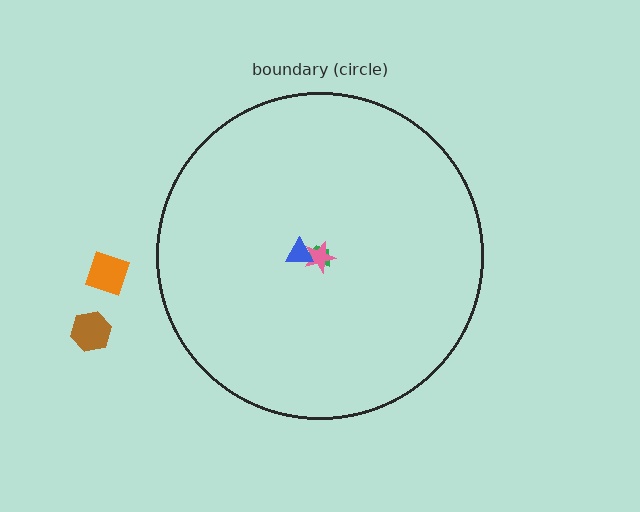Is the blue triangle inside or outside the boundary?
Inside.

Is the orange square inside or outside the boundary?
Outside.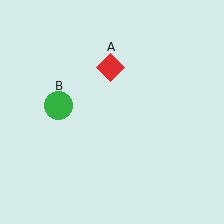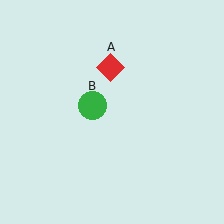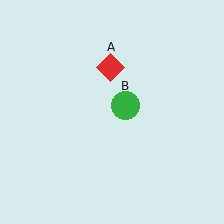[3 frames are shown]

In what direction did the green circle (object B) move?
The green circle (object B) moved right.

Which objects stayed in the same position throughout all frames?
Red diamond (object A) remained stationary.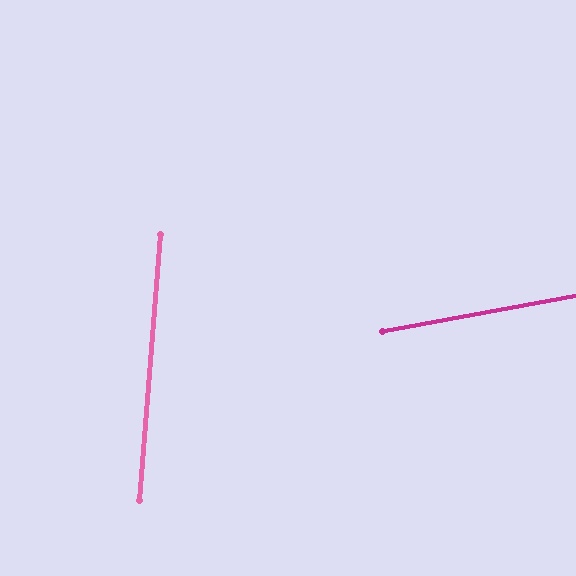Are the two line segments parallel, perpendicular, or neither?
Neither parallel nor perpendicular — they differ by about 75°.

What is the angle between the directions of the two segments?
Approximately 75 degrees.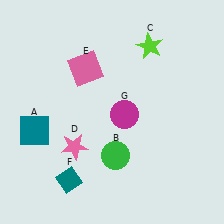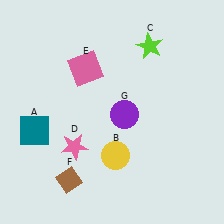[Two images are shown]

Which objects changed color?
B changed from green to yellow. F changed from teal to brown. G changed from magenta to purple.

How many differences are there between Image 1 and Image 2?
There are 3 differences between the two images.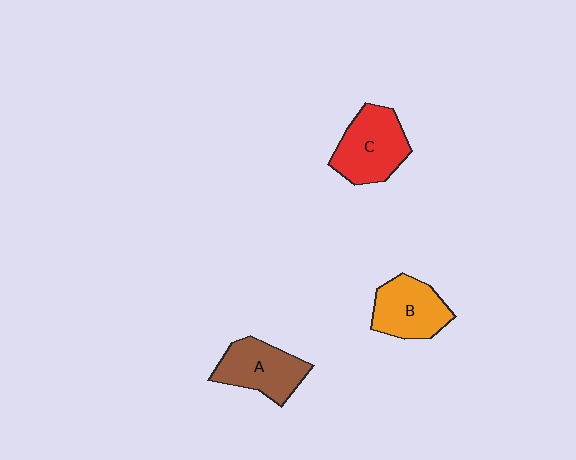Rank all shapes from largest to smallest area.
From largest to smallest: C (red), A (brown), B (orange).